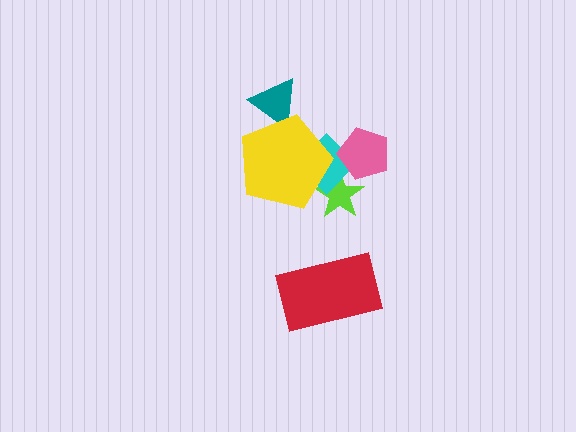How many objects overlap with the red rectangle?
0 objects overlap with the red rectangle.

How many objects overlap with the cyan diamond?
3 objects overlap with the cyan diamond.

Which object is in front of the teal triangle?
The yellow pentagon is in front of the teal triangle.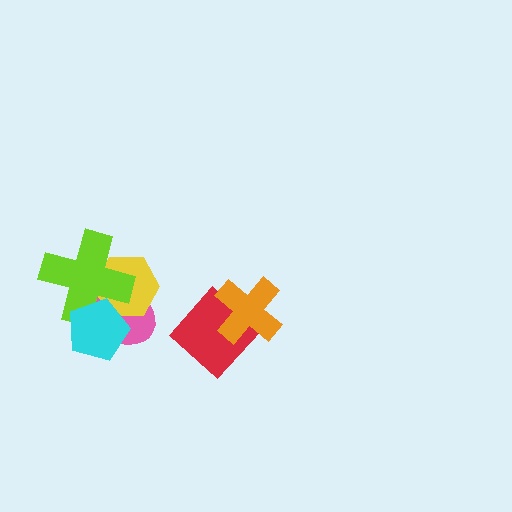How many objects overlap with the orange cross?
1 object overlaps with the orange cross.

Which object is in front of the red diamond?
The orange cross is in front of the red diamond.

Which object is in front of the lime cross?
The cyan pentagon is in front of the lime cross.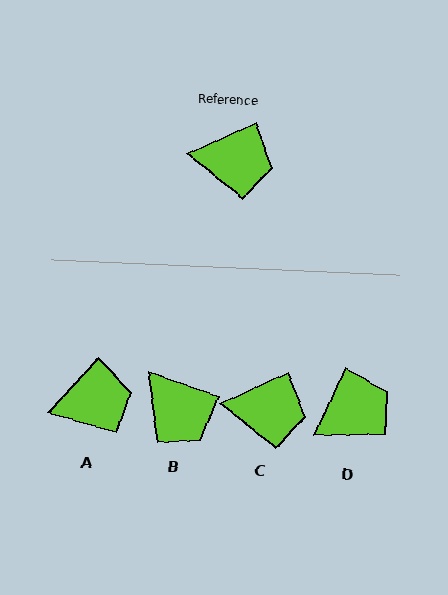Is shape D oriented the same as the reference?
No, it is off by about 40 degrees.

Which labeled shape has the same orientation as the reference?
C.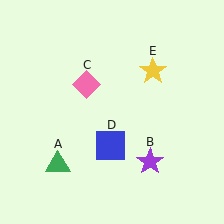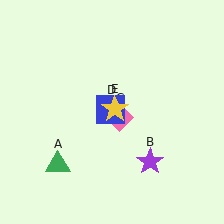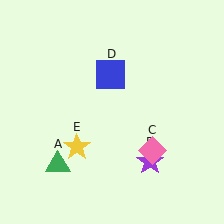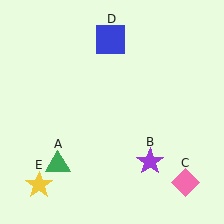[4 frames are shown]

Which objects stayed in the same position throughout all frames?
Green triangle (object A) and purple star (object B) remained stationary.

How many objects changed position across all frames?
3 objects changed position: pink diamond (object C), blue square (object D), yellow star (object E).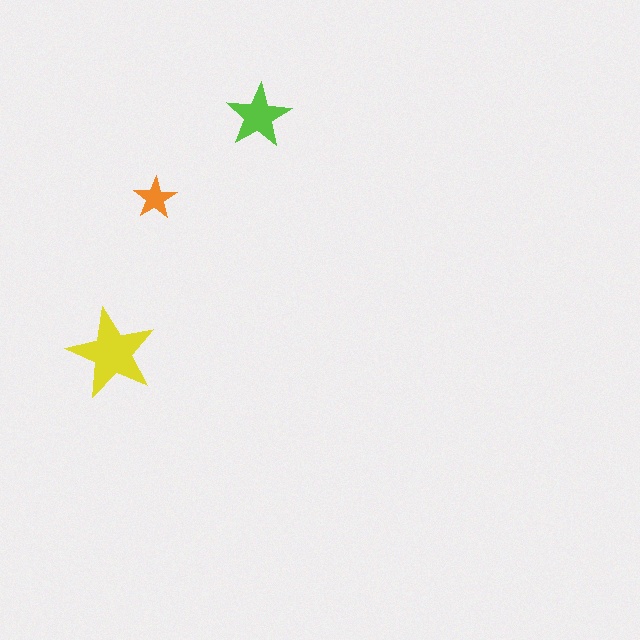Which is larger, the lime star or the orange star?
The lime one.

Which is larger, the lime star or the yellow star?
The yellow one.